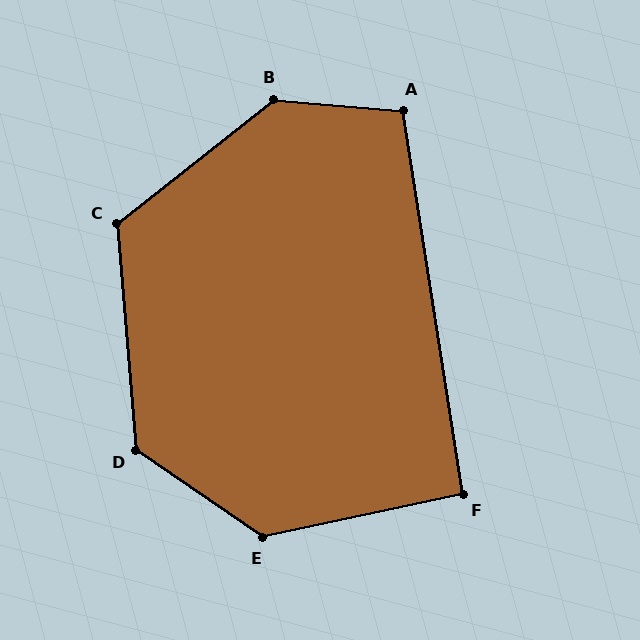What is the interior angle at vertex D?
Approximately 130 degrees (obtuse).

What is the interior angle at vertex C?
Approximately 123 degrees (obtuse).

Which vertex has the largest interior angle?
B, at approximately 137 degrees.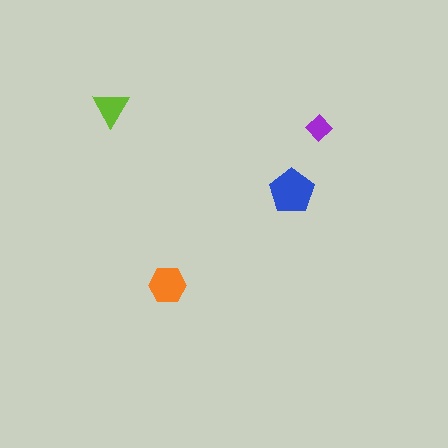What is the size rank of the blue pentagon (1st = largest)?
1st.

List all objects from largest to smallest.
The blue pentagon, the orange hexagon, the lime triangle, the purple diamond.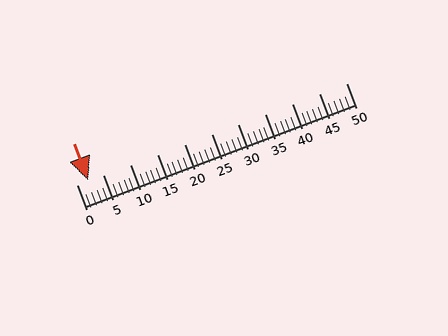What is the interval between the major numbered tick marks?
The major tick marks are spaced 5 units apart.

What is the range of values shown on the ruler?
The ruler shows values from 0 to 50.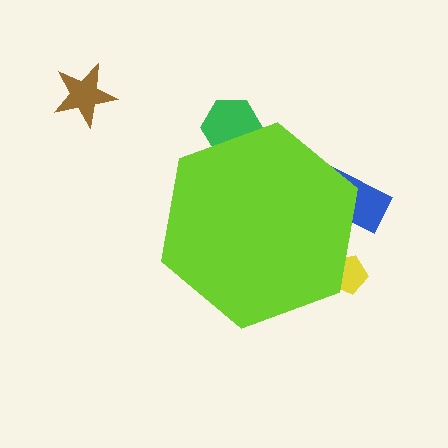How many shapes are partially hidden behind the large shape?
3 shapes are partially hidden.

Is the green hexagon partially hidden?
Yes, the green hexagon is partially hidden behind the lime hexagon.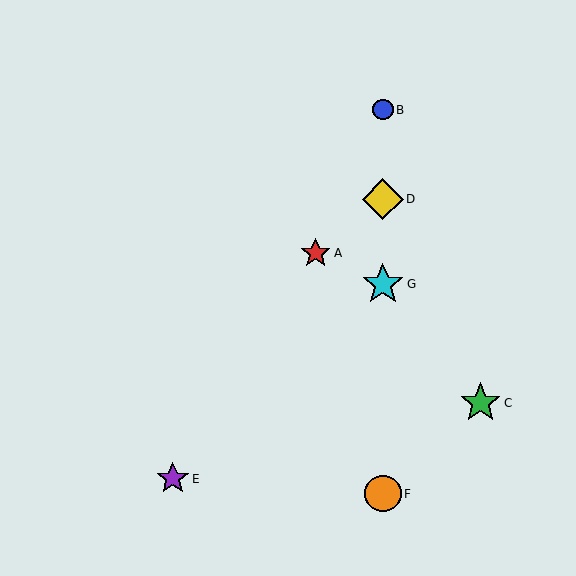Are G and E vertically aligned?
No, G is at x≈383 and E is at x≈173.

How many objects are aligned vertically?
4 objects (B, D, F, G) are aligned vertically.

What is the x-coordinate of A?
Object A is at x≈316.